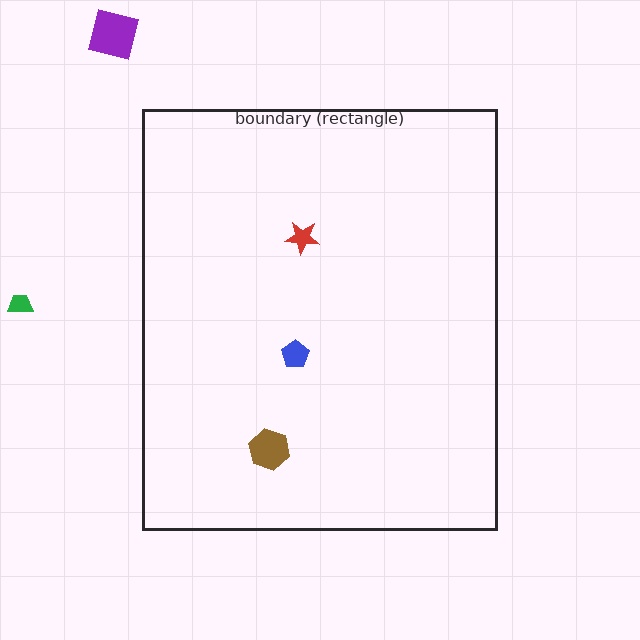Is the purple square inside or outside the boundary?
Outside.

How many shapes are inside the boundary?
3 inside, 2 outside.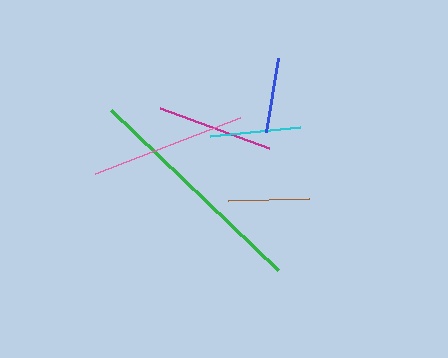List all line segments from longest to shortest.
From longest to shortest: green, pink, magenta, cyan, brown, blue.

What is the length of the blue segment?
The blue segment is approximately 75 pixels long.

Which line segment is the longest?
The green line is the longest at approximately 231 pixels.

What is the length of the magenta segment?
The magenta segment is approximately 116 pixels long.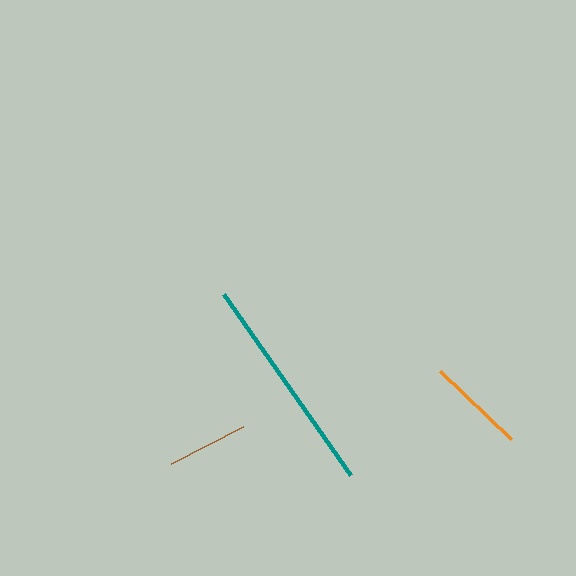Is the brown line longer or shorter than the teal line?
The teal line is longer than the brown line.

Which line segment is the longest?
The teal line is the longest at approximately 221 pixels.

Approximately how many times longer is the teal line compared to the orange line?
The teal line is approximately 2.2 times the length of the orange line.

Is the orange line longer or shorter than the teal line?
The teal line is longer than the orange line.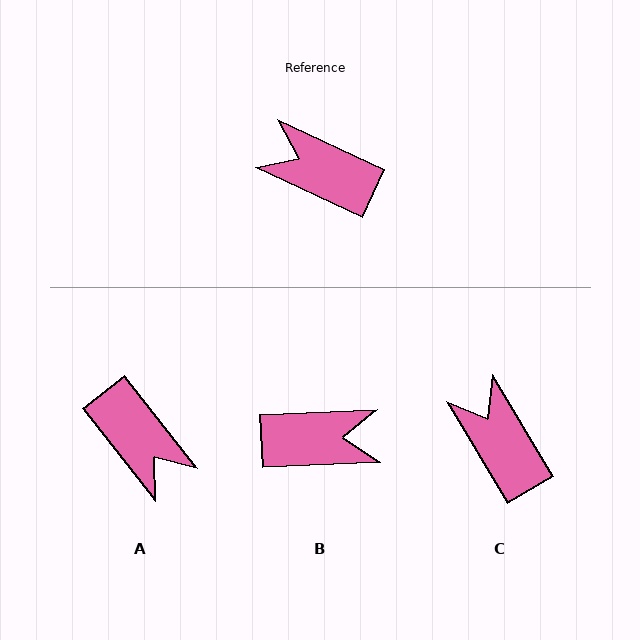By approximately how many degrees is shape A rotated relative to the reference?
Approximately 153 degrees counter-clockwise.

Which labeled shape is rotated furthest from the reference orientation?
A, about 153 degrees away.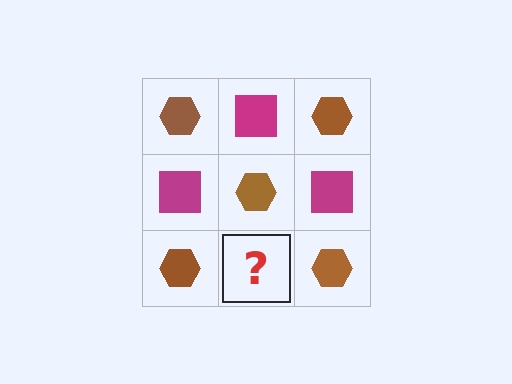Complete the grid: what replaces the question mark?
The question mark should be replaced with a magenta square.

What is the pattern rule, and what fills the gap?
The rule is that it alternates brown hexagon and magenta square in a checkerboard pattern. The gap should be filled with a magenta square.